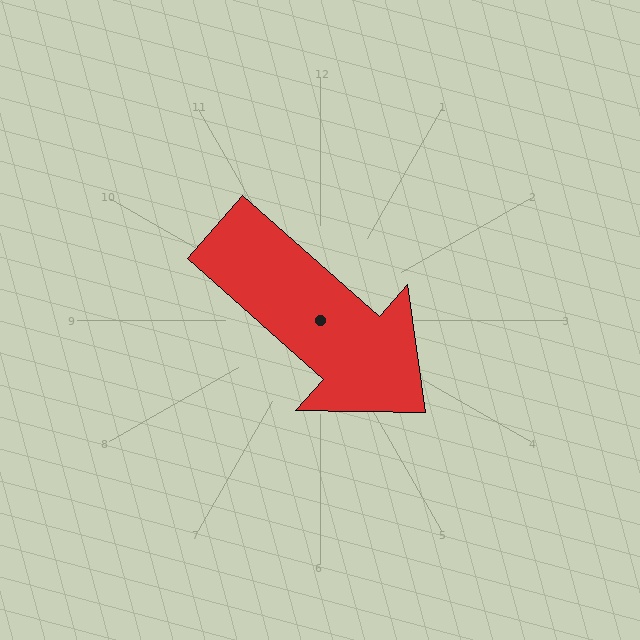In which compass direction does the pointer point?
Southeast.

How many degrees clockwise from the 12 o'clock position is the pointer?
Approximately 131 degrees.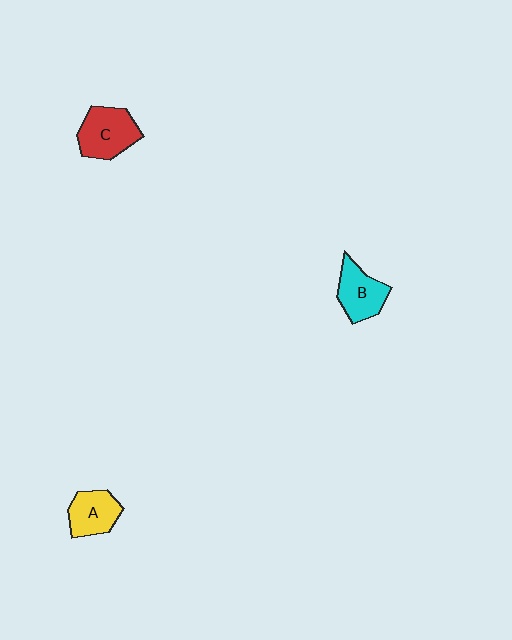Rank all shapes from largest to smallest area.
From largest to smallest: C (red), B (cyan), A (yellow).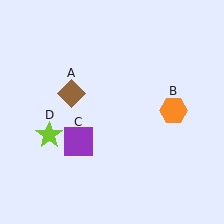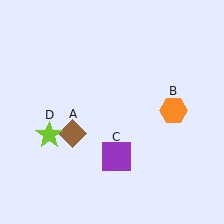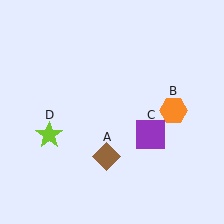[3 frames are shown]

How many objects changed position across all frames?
2 objects changed position: brown diamond (object A), purple square (object C).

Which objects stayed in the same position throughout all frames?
Orange hexagon (object B) and lime star (object D) remained stationary.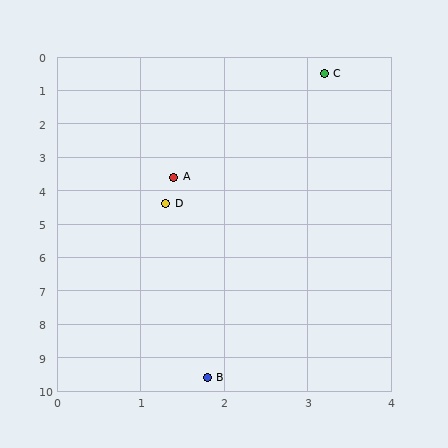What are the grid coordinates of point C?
Point C is at approximately (3.2, 0.5).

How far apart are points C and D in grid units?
Points C and D are about 4.3 grid units apart.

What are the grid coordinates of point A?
Point A is at approximately (1.4, 3.6).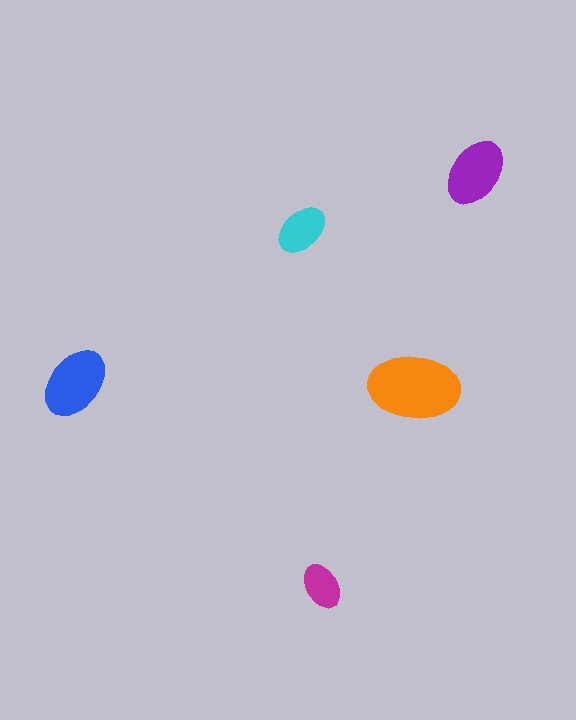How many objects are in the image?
There are 5 objects in the image.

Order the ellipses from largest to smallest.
the orange one, the blue one, the purple one, the cyan one, the magenta one.